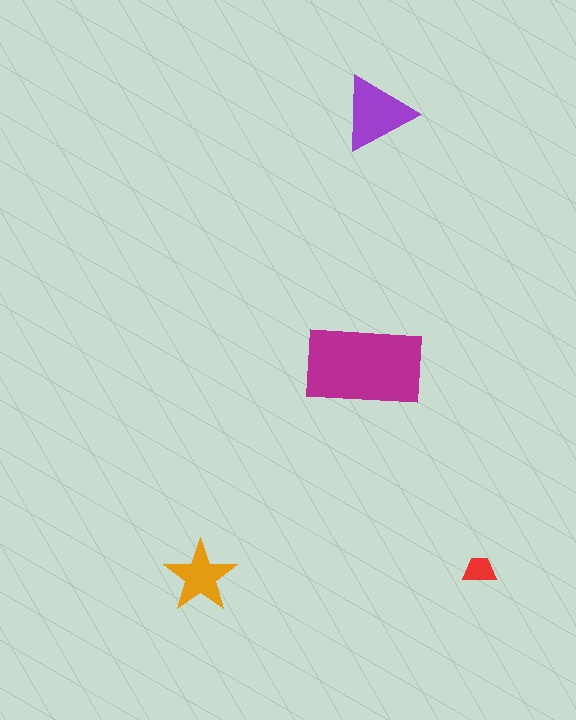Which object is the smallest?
The red trapezoid.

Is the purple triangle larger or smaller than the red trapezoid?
Larger.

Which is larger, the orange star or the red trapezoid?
The orange star.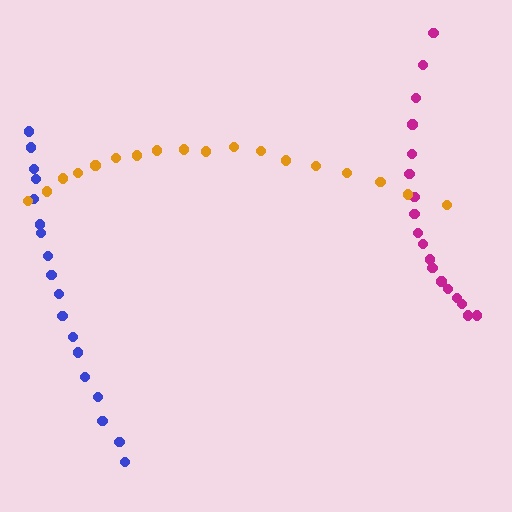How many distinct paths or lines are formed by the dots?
There are 3 distinct paths.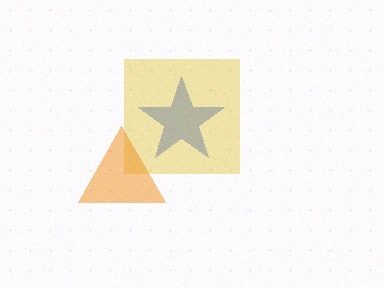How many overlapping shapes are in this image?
There are 3 overlapping shapes in the image.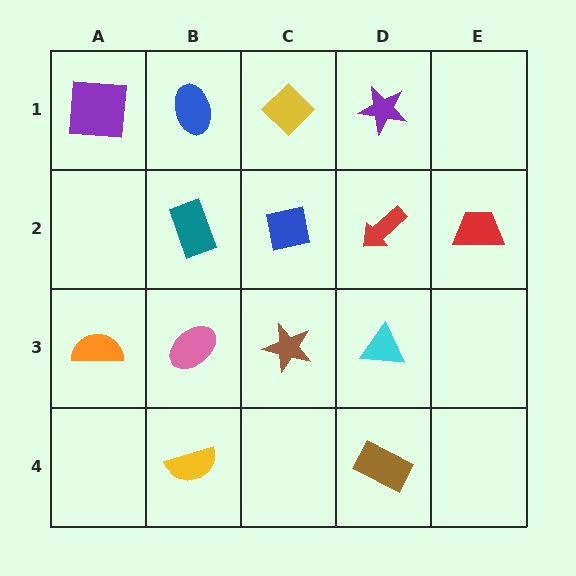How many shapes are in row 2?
4 shapes.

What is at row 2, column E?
A red trapezoid.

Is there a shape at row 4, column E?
No, that cell is empty.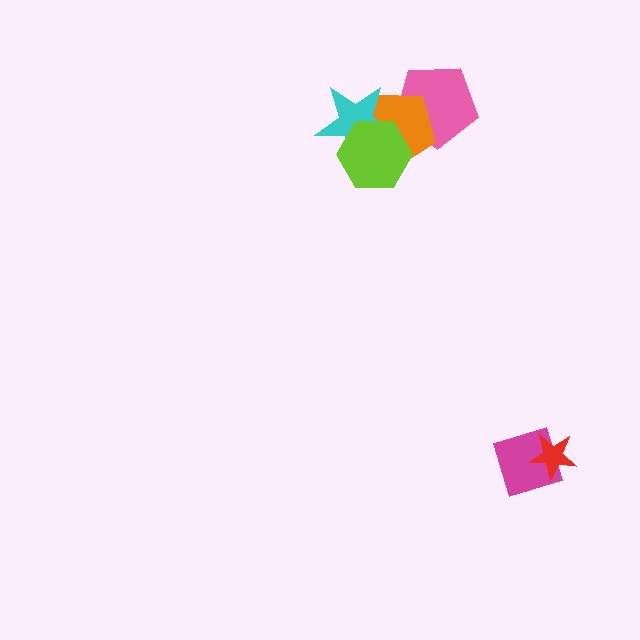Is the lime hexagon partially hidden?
No, no other shape covers it.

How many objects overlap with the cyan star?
2 objects overlap with the cyan star.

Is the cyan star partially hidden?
Yes, it is partially covered by another shape.